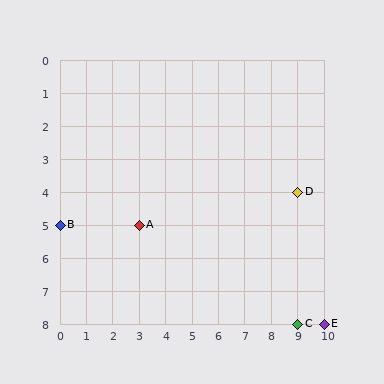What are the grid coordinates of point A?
Point A is at grid coordinates (3, 5).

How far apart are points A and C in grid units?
Points A and C are 6 columns and 3 rows apart (about 6.7 grid units diagonally).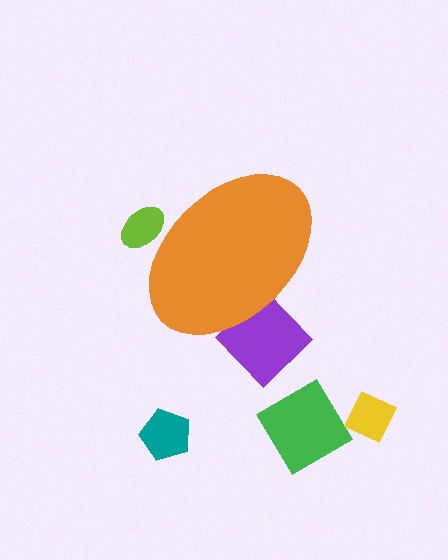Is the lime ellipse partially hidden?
Yes, the lime ellipse is partially hidden behind the orange ellipse.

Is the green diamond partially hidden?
No, the green diamond is fully visible.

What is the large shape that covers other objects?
An orange ellipse.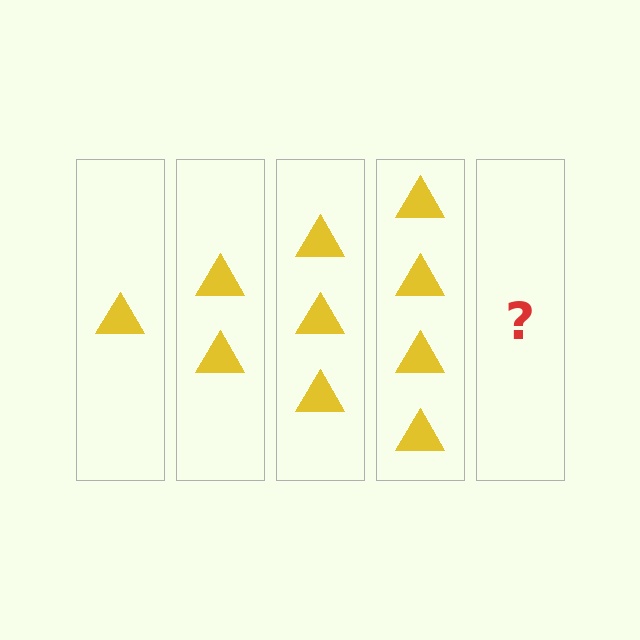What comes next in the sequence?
The next element should be 5 triangles.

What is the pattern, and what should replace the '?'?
The pattern is that each step adds one more triangle. The '?' should be 5 triangles.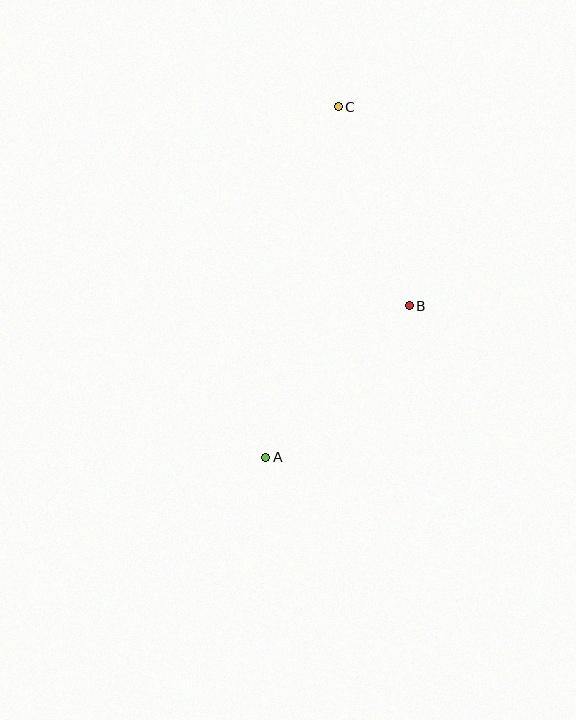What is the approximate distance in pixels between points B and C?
The distance between B and C is approximately 211 pixels.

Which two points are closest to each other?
Points A and B are closest to each other.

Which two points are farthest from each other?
Points A and C are farthest from each other.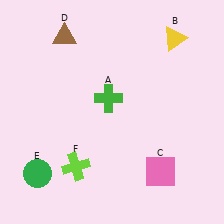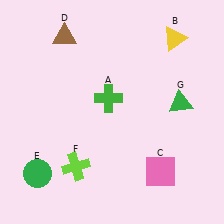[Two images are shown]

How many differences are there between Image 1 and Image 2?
There is 1 difference between the two images.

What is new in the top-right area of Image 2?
A green triangle (G) was added in the top-right area of Image 2.